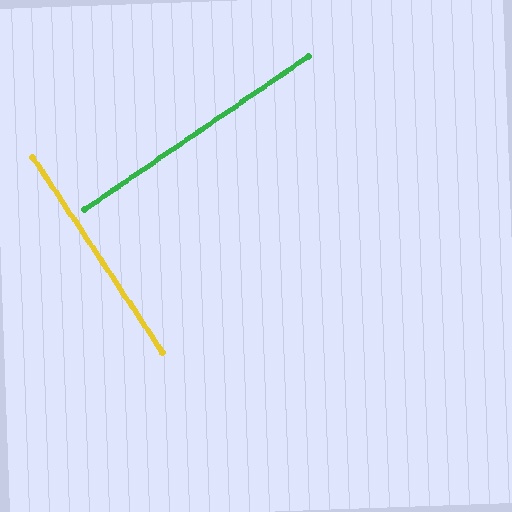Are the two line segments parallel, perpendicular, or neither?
Perpendicular — they meet at approximately 89°.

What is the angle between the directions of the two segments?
Approximately 89 degrees.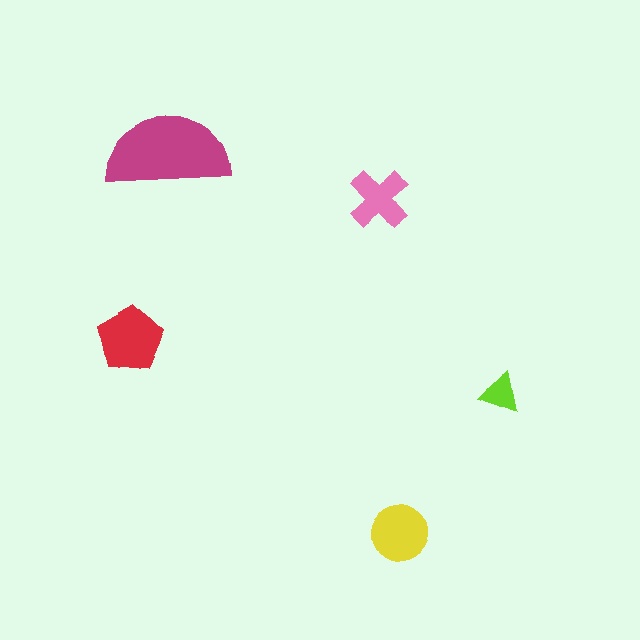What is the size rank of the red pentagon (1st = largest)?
2nd.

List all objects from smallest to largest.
The lime triangle, the pink cross, the yellow circle, the red pentagon, the magenta semicircle.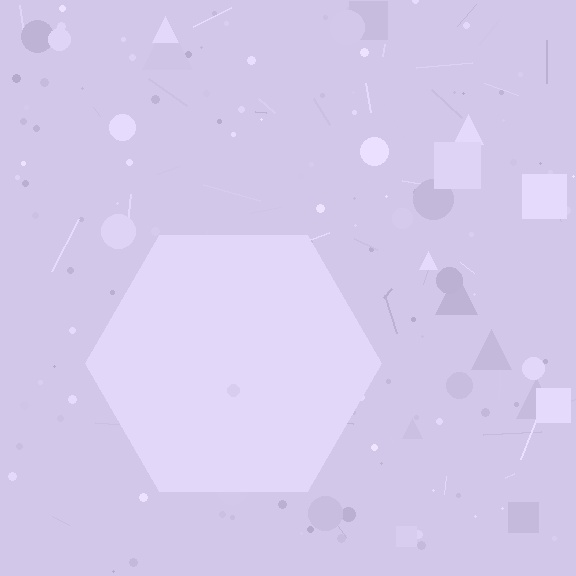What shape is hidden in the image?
A hexagon is hidden in the image.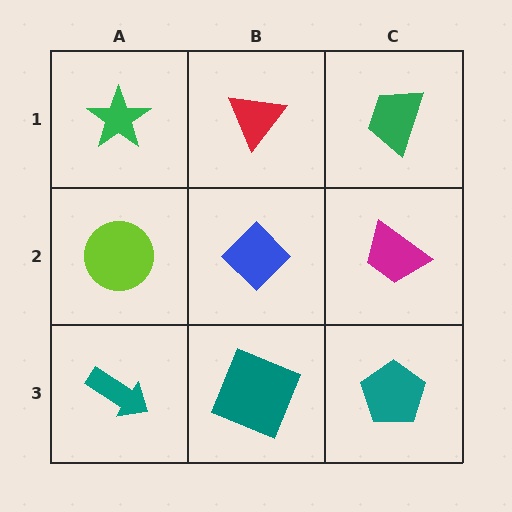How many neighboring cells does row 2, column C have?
3.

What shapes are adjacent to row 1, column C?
A magenta trapezoid (row 2, column C), a red triangle (row 1, column B).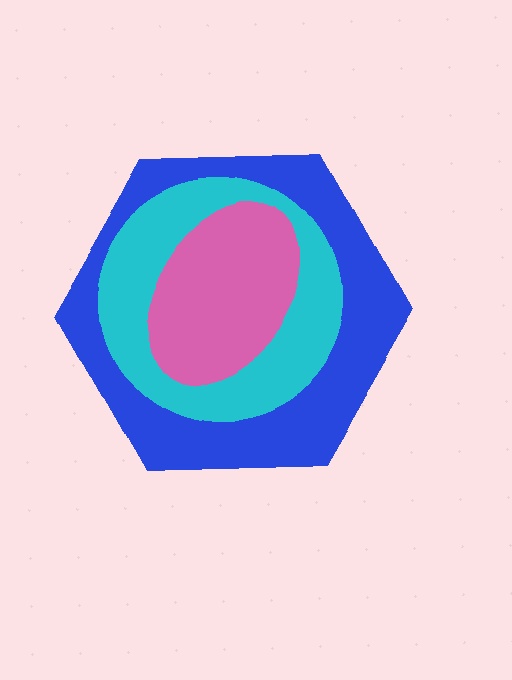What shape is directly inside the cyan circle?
The pink ellipse.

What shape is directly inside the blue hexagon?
The cyan circle.